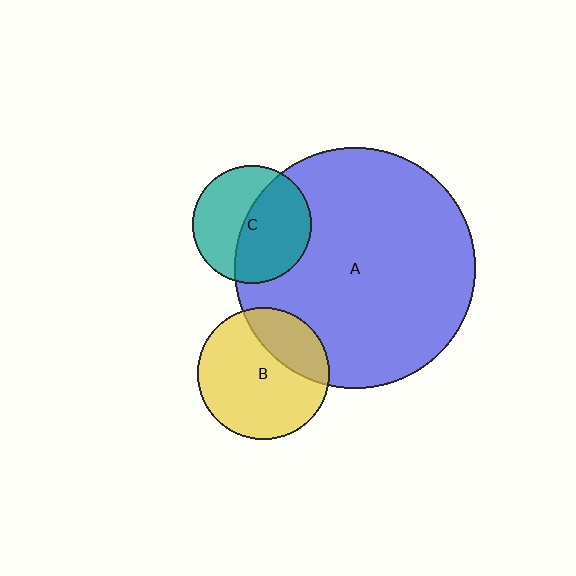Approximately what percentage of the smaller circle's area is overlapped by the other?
Approximately 25%.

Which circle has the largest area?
Circle A (blue).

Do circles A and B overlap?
Yes.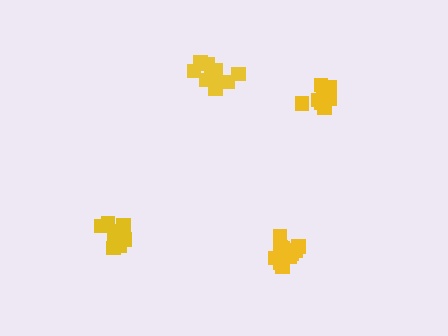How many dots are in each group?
Group 1: 10 dots, Group 2: 14 dots, Group 3: 11 dots, Group 4: 9 dots (44 total).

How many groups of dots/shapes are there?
There are 4 groups.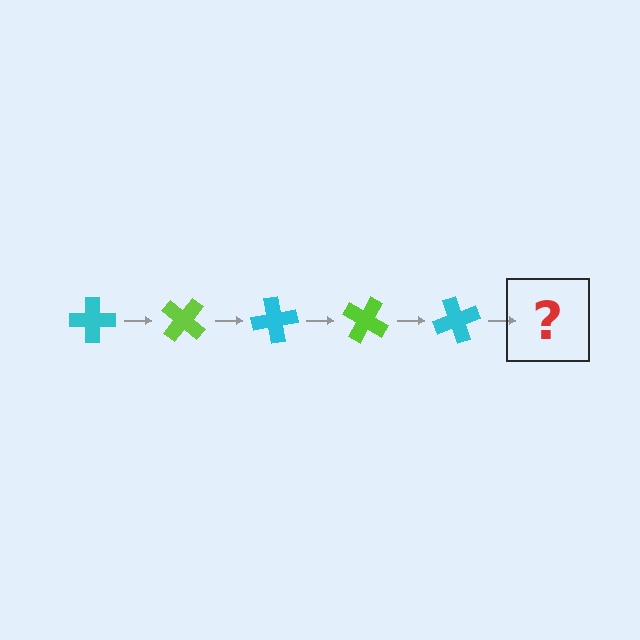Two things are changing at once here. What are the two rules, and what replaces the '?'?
The two rules are that it rotates 40 degrees each step and the color cycles through cyan and lime. The '?' should be a lime cross, rotated 200 degrees from the start.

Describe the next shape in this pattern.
It should be a lime cross, rotated 200 degrees from the start.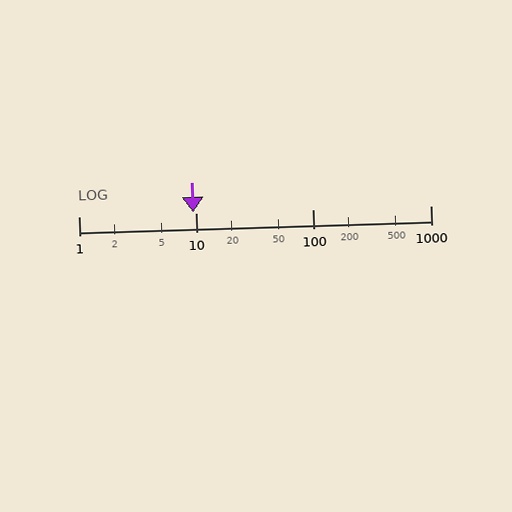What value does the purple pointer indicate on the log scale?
The pointer indicates approximately 9.5.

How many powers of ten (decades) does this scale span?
The scale spans 3 decades, from 1 to 1000.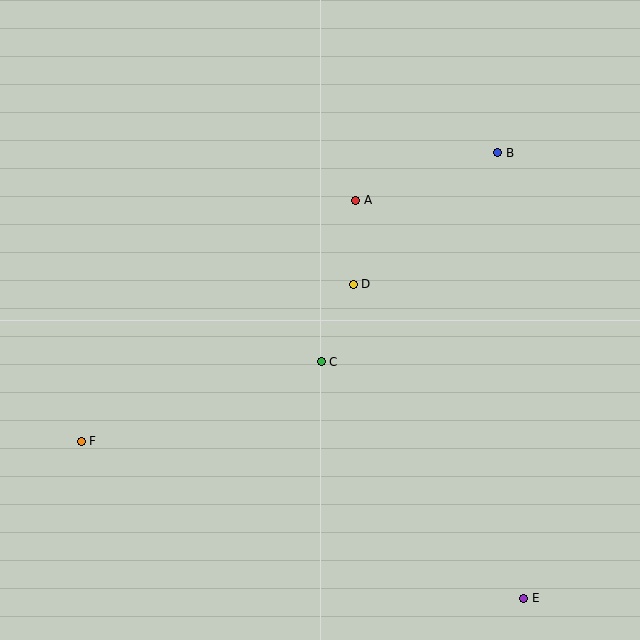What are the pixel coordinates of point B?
Point B is at (498, 153).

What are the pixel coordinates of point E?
Point E is at (524, 598).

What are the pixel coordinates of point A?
Point A is at (356, 200).